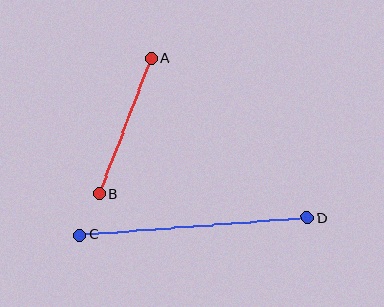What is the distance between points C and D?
The distance is approximately 228 pixels.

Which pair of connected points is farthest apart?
Points C and D are farthest apart.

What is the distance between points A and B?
The distance is approximately 145 pixels.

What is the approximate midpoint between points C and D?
The midpoint is at approximately (194, 226) pixels.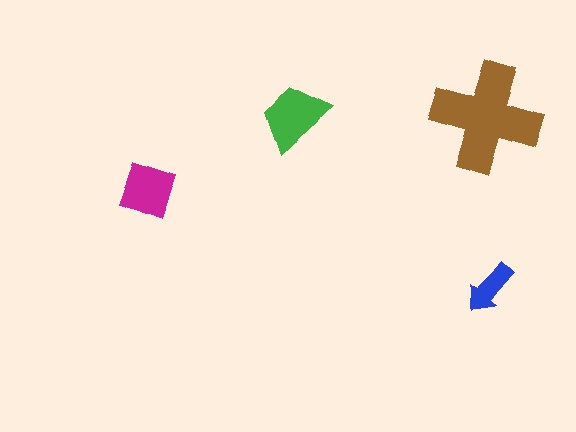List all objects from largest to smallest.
The brown cross, the green trapezoid, the magenta square, the blue arrow.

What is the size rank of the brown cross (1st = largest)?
1st.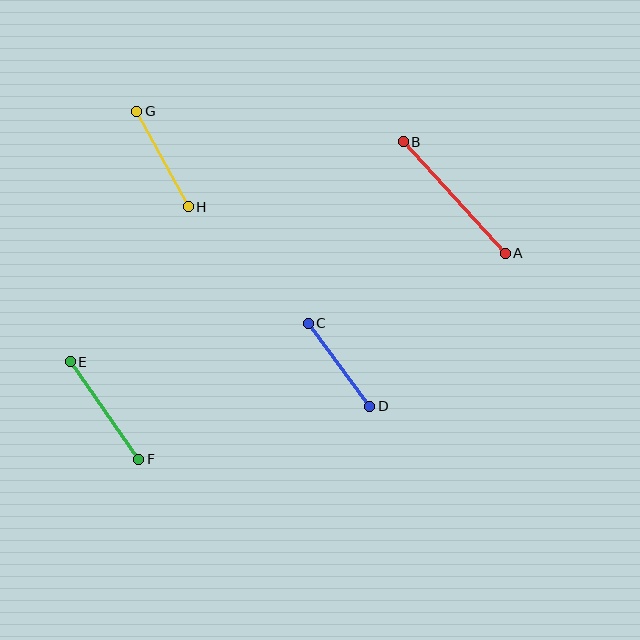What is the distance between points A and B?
The distance is approximately 151 pixels.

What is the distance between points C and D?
The distance is approximately 103 pixels.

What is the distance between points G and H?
The distance is approximately 109 pixels.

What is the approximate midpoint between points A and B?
The midpoint is at approximately (454, 198) pixels.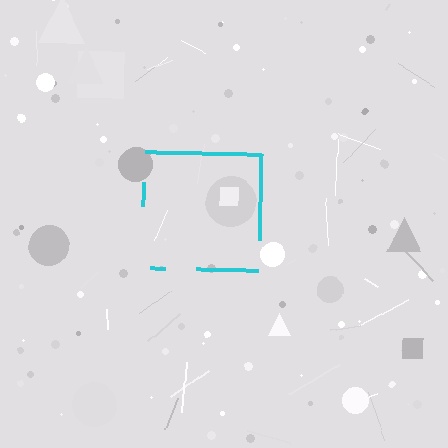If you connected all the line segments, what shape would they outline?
They would outline a square.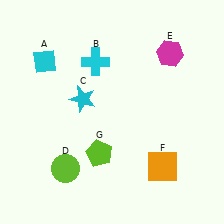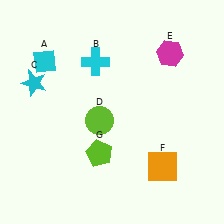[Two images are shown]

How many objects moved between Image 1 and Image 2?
2 objects moved between the two images.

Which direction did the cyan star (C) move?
The cyan star (C) moved left.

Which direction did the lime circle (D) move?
The lime circle (D) moved up.